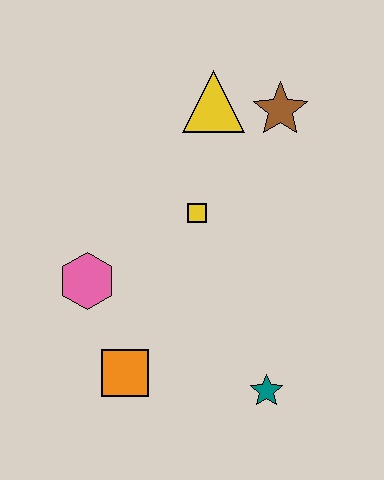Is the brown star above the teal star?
Yes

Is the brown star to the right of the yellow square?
Yes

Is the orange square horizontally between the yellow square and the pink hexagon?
Yes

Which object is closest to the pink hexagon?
The orange square is closest to the pink hexagon.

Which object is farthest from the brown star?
The orange square is farthest from the brown star.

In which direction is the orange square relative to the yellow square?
The orange square is below the yellow square.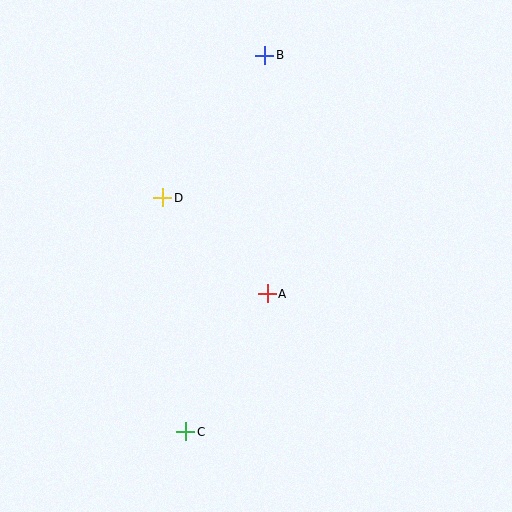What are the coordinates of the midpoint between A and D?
The midpoint between A and D is at (215, 246).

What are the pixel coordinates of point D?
Point D is at (163, 198).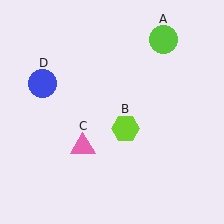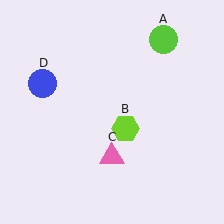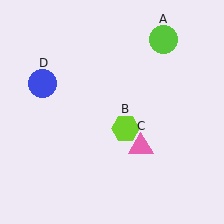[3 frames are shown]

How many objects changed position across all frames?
1 object changed position: pink triangle (object C).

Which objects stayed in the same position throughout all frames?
Lime circle (object A) and lime hexagon (object B) and blue circle (object D) remained stationary.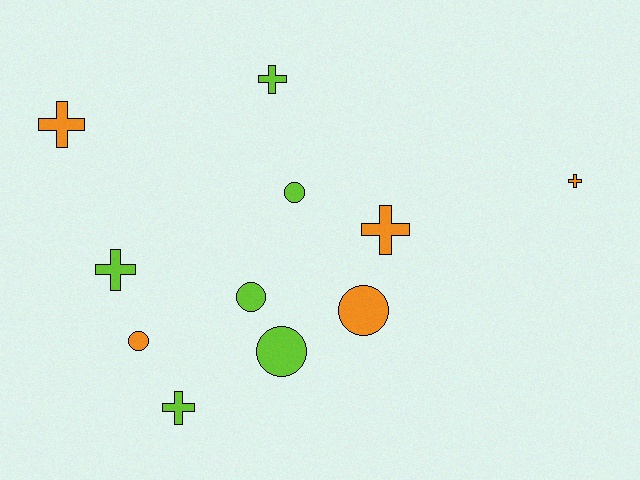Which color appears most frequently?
Lime, with 6 objects.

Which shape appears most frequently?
Cross, with 6 objects.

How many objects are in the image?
There are 11 objects.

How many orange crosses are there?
There are 3 orange crosses.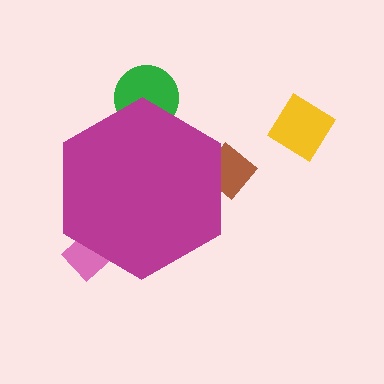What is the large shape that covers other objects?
A magenta hexagon.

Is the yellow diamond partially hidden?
No, the yellow diamond is fully visible.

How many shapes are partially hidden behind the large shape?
3 shapes are partially hidden.